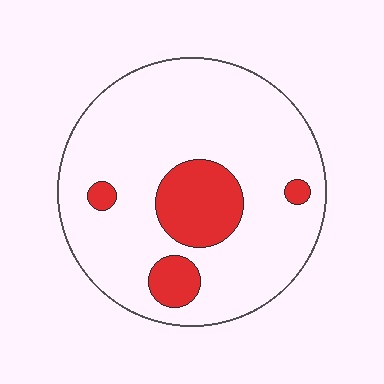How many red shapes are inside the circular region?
4.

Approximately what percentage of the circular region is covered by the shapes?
Approximately 15%.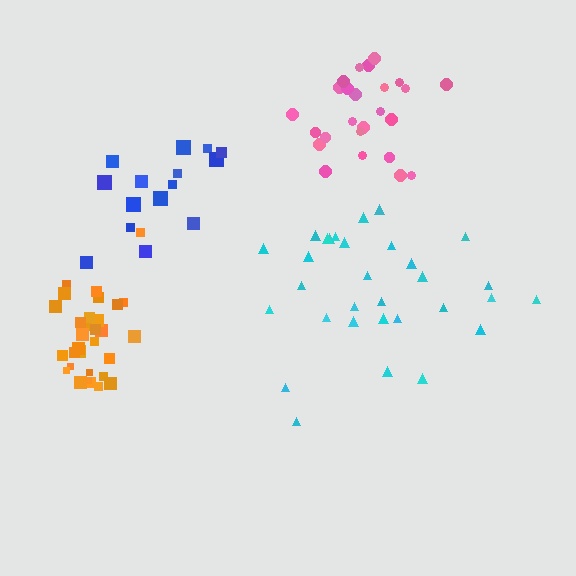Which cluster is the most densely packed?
Orange.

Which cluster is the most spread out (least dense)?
Blue.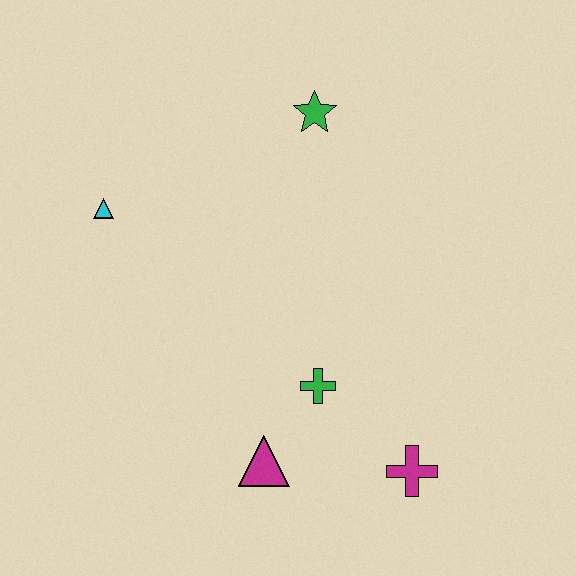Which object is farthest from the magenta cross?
The cyan triangle is farthest from the magenta cross.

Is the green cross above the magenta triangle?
Yes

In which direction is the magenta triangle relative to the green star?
The magenta triangle is below the green star.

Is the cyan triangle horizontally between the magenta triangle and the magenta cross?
No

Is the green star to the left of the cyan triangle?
No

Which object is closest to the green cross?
The magenta triangle is closest to the green cross.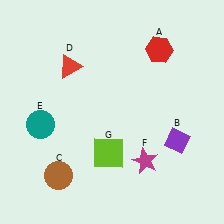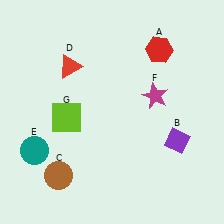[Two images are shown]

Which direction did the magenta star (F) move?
The magenta star (F) moved up.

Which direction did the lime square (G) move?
The lime square (G) moved left.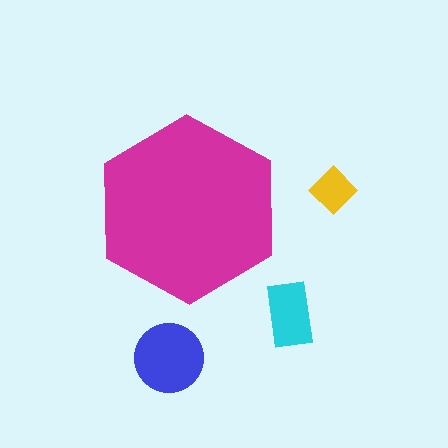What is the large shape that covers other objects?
A magenta hexagon.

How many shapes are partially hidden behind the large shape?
0 shapes are partially hidden.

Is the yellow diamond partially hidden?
No, the yellow diamond is fully visible.